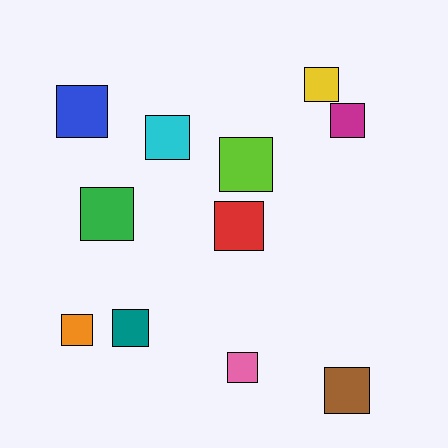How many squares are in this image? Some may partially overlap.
There are 11 squares.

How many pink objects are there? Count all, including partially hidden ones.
There is 1 pink object.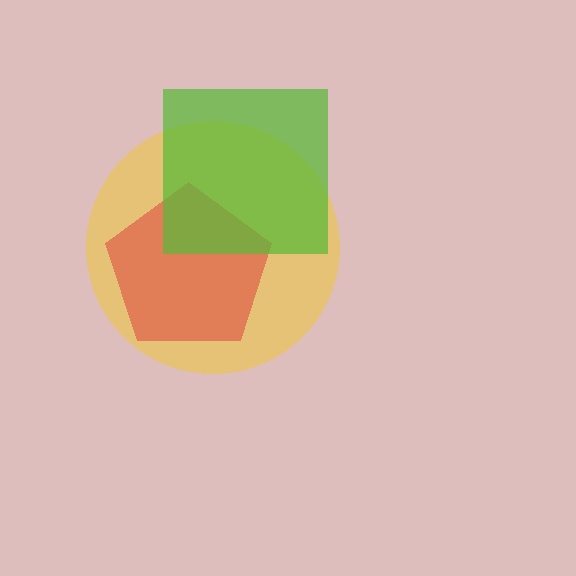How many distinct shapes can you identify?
There are 3 distinct shapes: a yellow circle, a red pentagon, a lime square.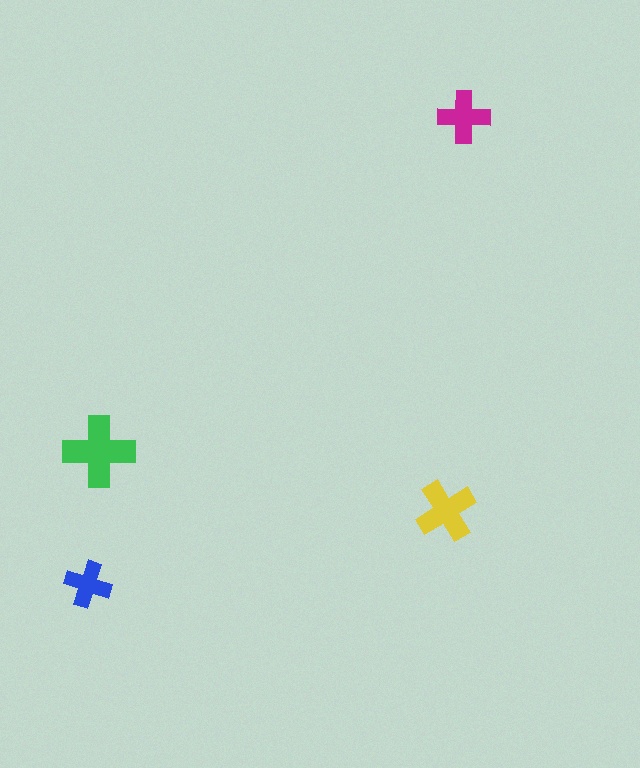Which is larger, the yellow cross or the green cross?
The green one.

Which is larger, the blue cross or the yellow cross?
The yellow one.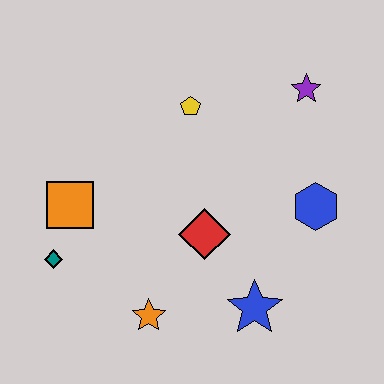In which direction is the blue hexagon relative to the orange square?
The blue hexagon is to the right of the orange square.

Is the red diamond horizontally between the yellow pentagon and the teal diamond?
No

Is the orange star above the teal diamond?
No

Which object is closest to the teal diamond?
The orange square is closest to the teal diamond.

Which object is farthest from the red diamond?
The purple star is farthest from the red diamond.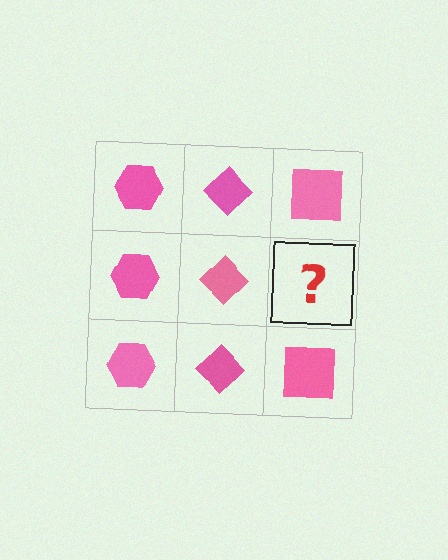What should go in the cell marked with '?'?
The missing cell should contain a pink square.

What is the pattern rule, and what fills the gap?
The rule is that each column has a consistent shape. The gap should be filled with a pink square.